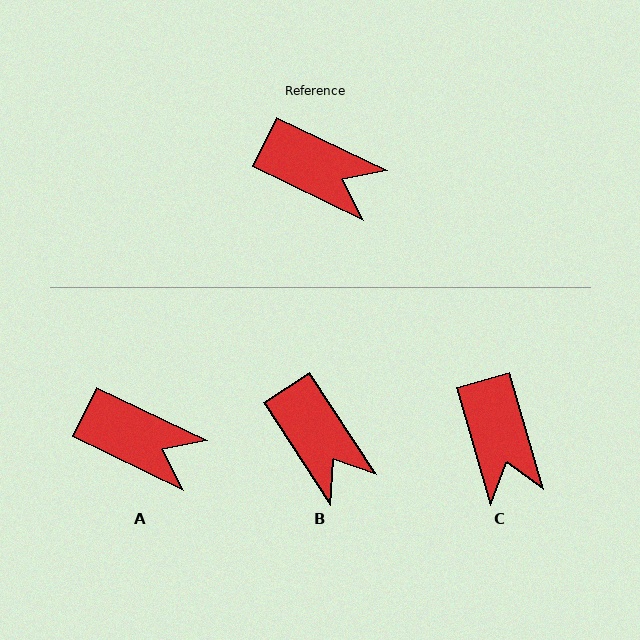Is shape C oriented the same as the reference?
No, it is off by about 48 degrees.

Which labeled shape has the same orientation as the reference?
A.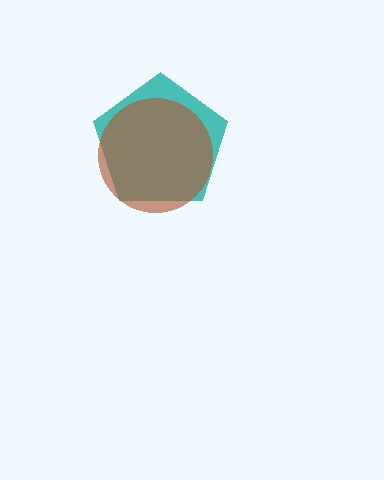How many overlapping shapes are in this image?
There are 2 overlapping shapes in the image.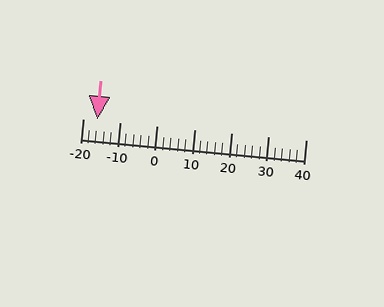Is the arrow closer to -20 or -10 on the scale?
The arrow is closer to -20.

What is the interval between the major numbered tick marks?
The major tick marks are spaced 10 units apart.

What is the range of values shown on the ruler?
The ruler shows values from -20 to 40.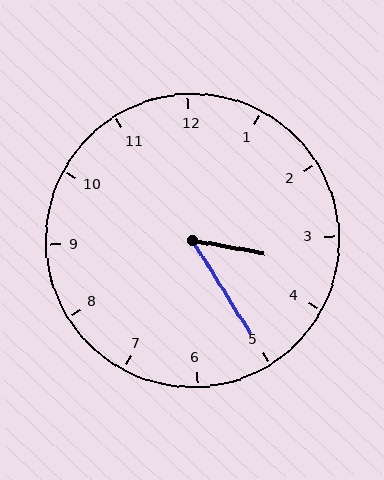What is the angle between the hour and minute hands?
Approximately 48 degrees.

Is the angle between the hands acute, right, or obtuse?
It is acute.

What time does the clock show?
3:25.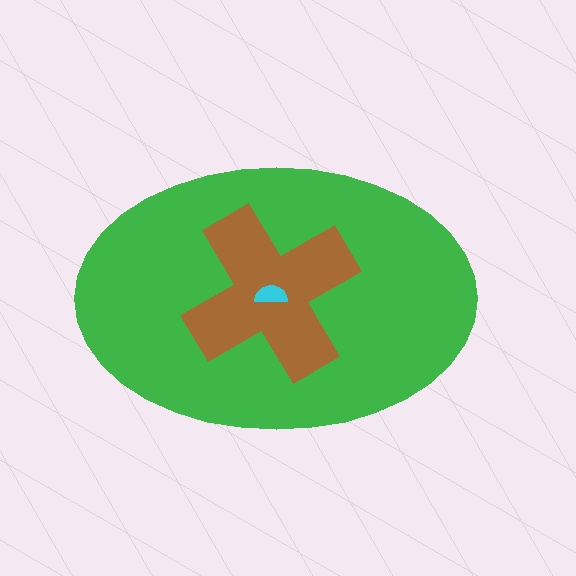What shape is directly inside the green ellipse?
The brown cross.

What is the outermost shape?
The green ellipse.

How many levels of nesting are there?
3.